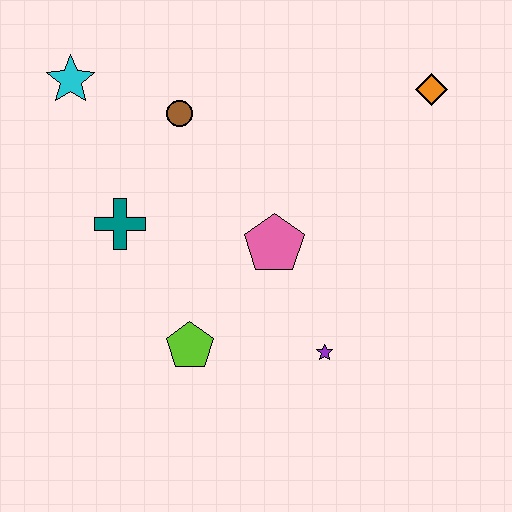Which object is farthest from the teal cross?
The orange diamond is farthest from the teal cross.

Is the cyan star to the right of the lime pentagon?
No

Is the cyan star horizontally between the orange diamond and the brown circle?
No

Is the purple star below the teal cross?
Yes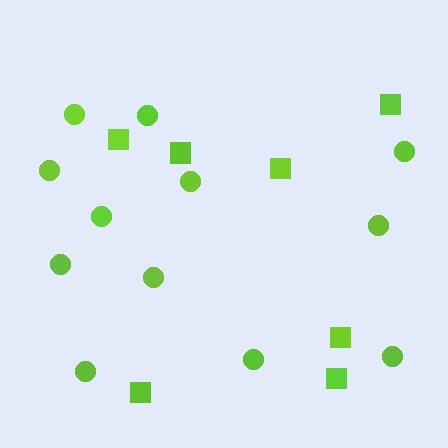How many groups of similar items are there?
There are 2 groups: one group of squares (7) and one group of circles (12).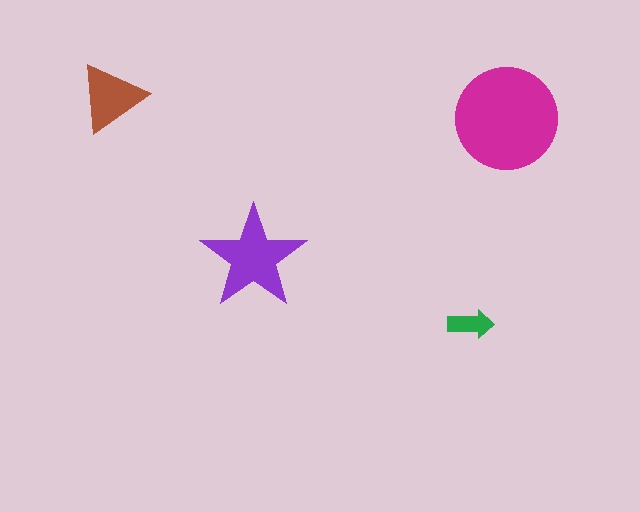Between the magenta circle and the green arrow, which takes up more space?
The magenta circle.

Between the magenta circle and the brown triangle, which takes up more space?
The magenta circle.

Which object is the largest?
The magenta circle.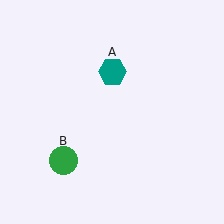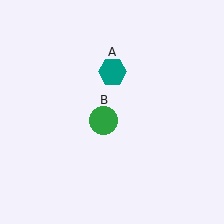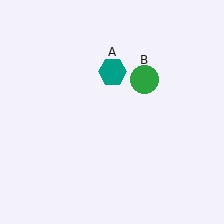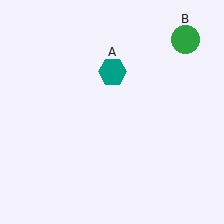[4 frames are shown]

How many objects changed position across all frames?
1 object changed position: green circle (object B).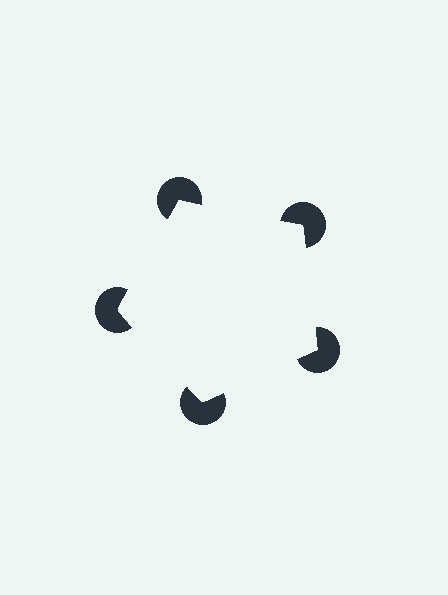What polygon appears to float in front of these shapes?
An illusory pentagon — its edges are inferred from the aligned wedge cuts in the pac-man discs, not physically drawn.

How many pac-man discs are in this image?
There are 5 — one at each vertex of the illusory pentagon.